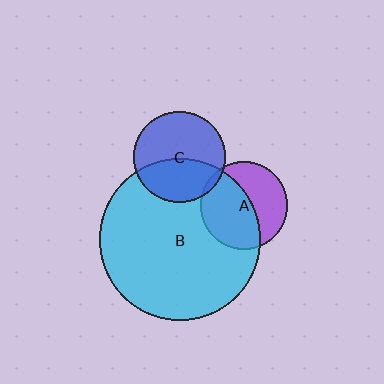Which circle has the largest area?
Circle B (cyan).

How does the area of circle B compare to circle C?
Approximately 3.1 times.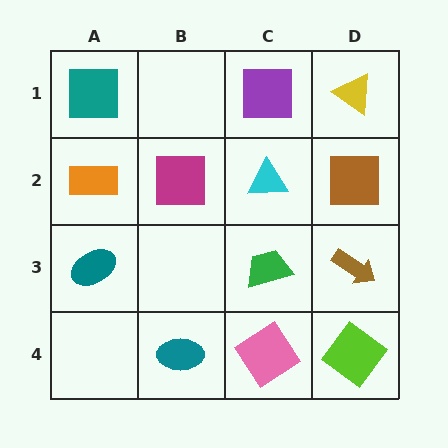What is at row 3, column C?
A green trapezoid.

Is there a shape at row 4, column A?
No, that cell is empty.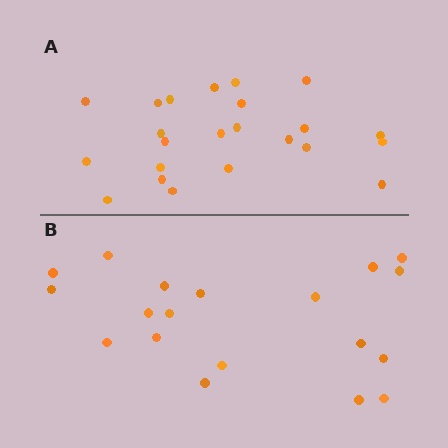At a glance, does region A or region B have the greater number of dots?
Region A (the top region) has more dots.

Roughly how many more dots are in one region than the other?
Region A has about 4 more dots than region B.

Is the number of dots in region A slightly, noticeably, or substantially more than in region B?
Region A has only slightly more — the two regions are fairly close. The ratio is roughly 1.2 to 1.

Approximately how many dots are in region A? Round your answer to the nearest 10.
About 20 dots. (The exact count is 23, which rounds to 20.)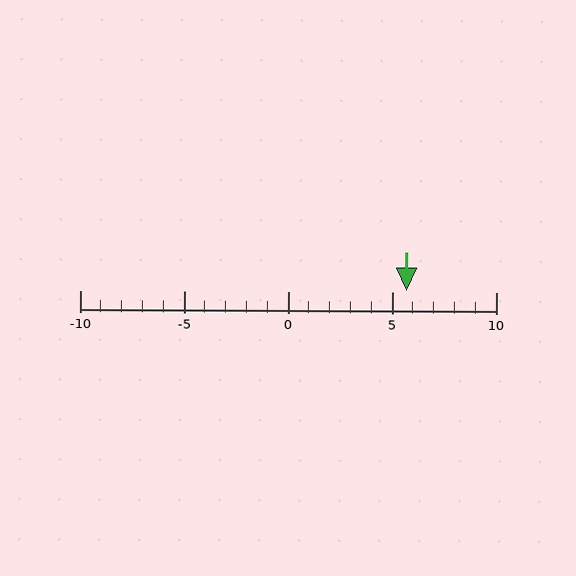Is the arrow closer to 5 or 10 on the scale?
The arrow is closer to 5.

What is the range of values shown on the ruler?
The ruler shows values from -10 to 10.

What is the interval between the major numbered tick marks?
The major tick marks are spaced 5 units apart.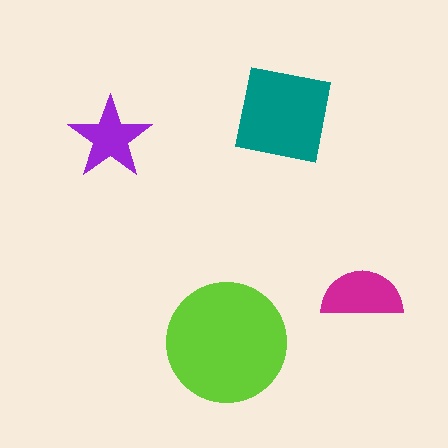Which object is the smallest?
The purple star.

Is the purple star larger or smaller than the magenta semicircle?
Smaller.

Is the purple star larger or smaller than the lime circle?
Smaller.